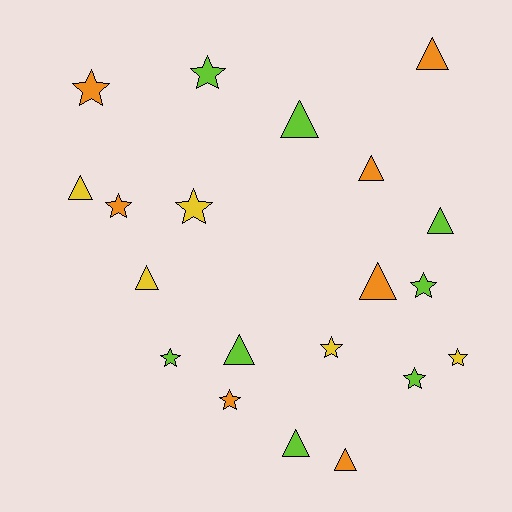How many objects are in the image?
There are 20 objects.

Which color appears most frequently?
Lime, with 8 objects.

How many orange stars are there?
There are 3 orange stars.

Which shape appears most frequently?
Star, with 10 objects.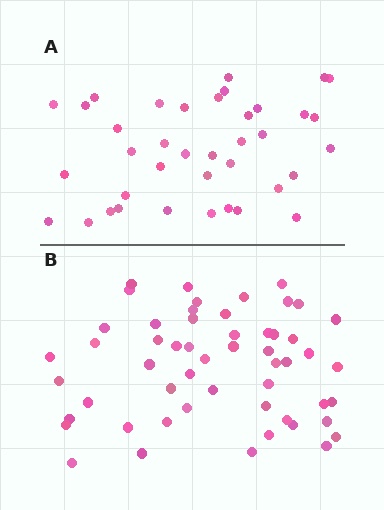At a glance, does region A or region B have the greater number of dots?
Region B (the bottom region) has more dots.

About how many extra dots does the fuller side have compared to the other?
Region B has approximately 15 more dots than region A.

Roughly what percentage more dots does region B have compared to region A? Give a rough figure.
About 40% more.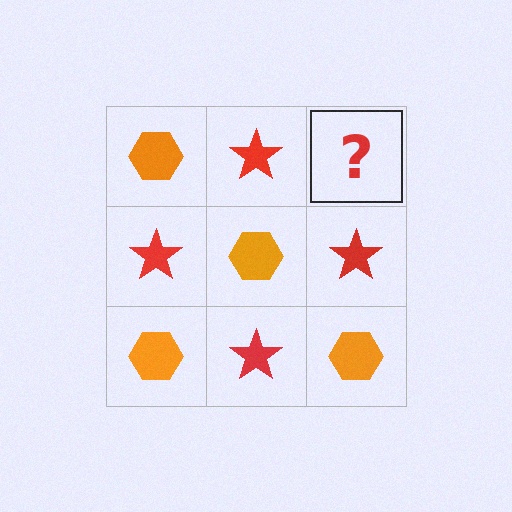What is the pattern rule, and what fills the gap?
The rule is that it alternates orange hexagon and red star in a checkerboard pattern. The gap should be filled with an orange hexagon.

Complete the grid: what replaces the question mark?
The question mark should be replaced with an orange hexagon.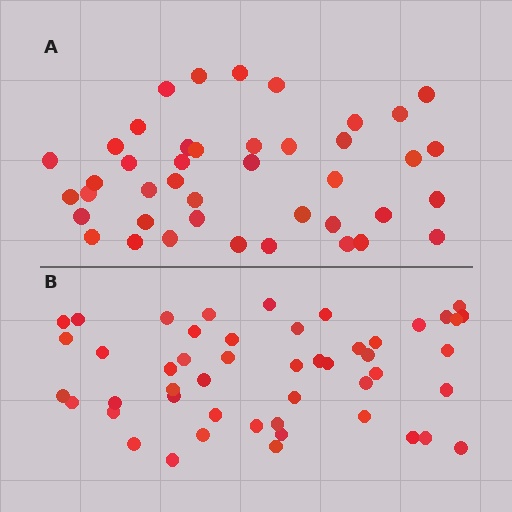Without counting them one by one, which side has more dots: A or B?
Region B (the bottom region) has more dots.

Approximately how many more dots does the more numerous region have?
Region B has roughly 8 or so more dots than region A.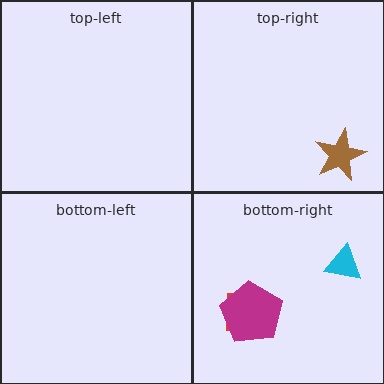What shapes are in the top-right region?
The brown star.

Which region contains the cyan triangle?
The bottom-right region.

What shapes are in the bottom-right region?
The red square, the cyan triangle, the magenta pentagon.